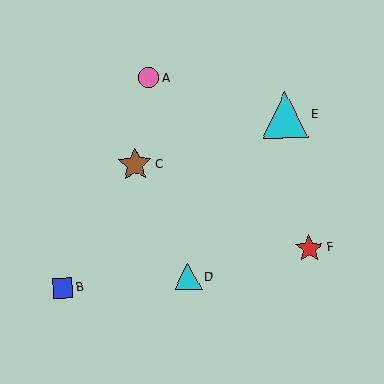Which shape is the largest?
The cyan triangle (labeled E) is the largest.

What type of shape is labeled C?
Shape C is a brown star.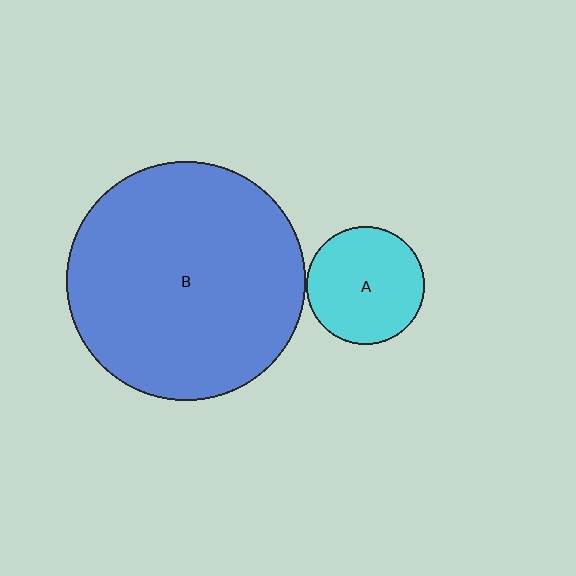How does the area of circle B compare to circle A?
Approximately 4.1 times.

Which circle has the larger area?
Circle B (blue).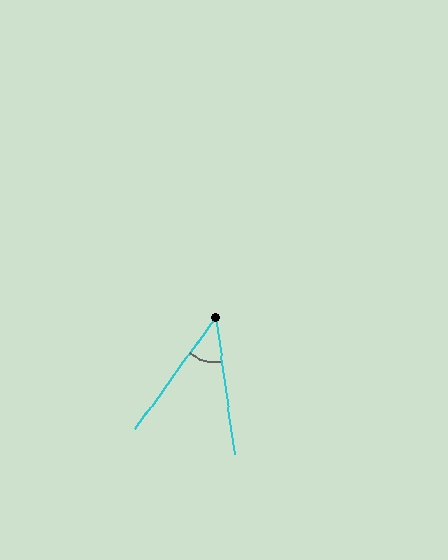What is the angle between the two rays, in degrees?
Approximately 43 degrees.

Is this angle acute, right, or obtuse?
It is acute.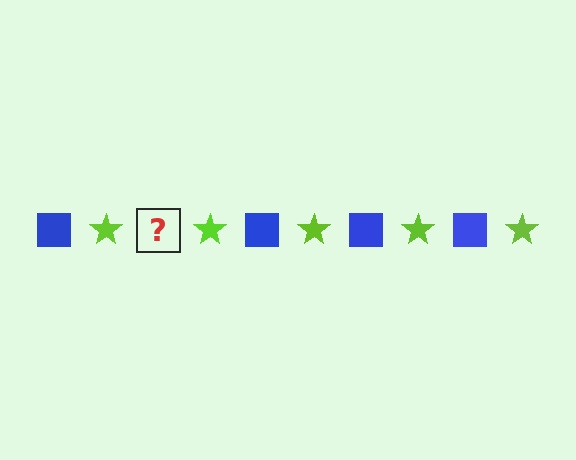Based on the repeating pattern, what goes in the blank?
The blank should be a blue square.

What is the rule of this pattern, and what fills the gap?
The rule is that the pattern alternates between blue square and lime star. The gap should be filled with a blue square.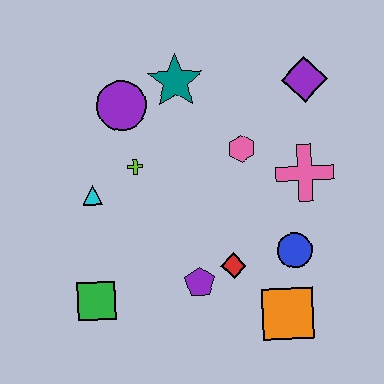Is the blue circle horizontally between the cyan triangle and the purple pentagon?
No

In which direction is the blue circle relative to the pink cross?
The blue circle is below the pink cross.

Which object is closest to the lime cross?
The cyan triangle is closest to the lime cross.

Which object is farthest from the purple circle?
The orange square is farthest from the purple circle.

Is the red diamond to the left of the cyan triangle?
No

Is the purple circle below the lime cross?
No